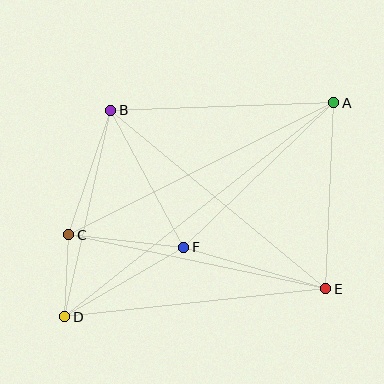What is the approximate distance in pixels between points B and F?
The distance between B and F is approximately 156 pixels.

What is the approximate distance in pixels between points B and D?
The distance between B and D is approximately 212 pixels.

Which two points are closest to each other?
Points C and D are closest to each other.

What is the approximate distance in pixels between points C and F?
The distance between C and F is approximately 116 pixels.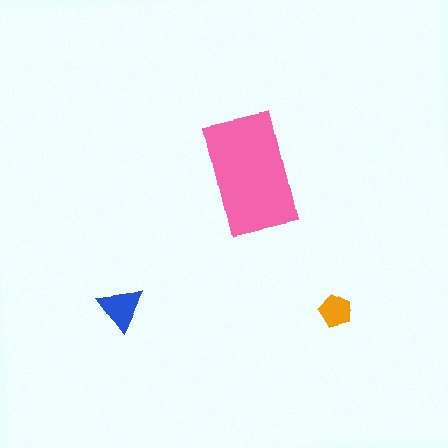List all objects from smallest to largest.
The orange pentagon, the blue triangle, the pink rectangle.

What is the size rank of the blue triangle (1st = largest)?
2nd.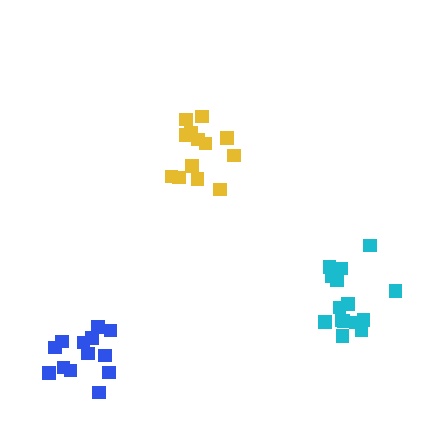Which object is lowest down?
The blue cluster is bottommost.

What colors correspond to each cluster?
The clusters are colored: yellow, cyan, blue.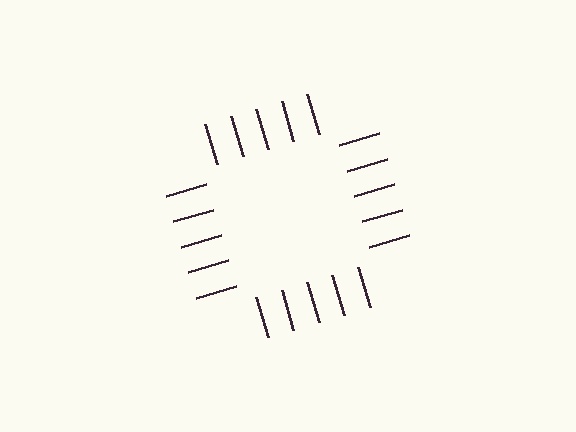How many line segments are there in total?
20 — 5 along each of the 4 edges.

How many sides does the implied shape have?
4 sides — the line-ends trace a square.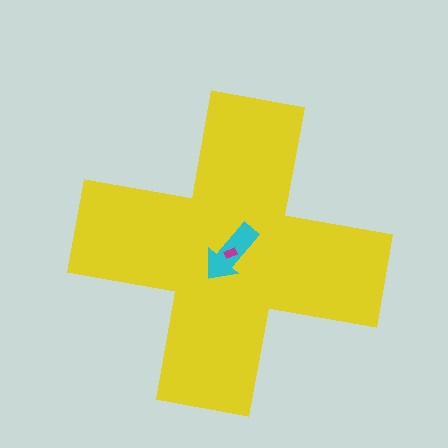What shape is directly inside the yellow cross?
The cyan arrow.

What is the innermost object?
The magenta rectangle.